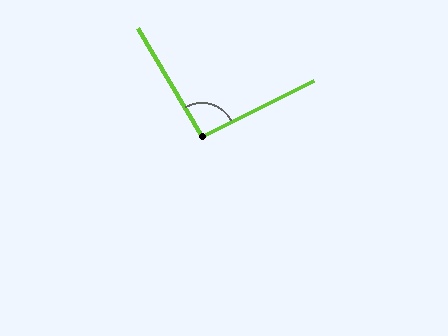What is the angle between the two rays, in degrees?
Approximately 94 degrees.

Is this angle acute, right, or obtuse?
It is approximately a right angle.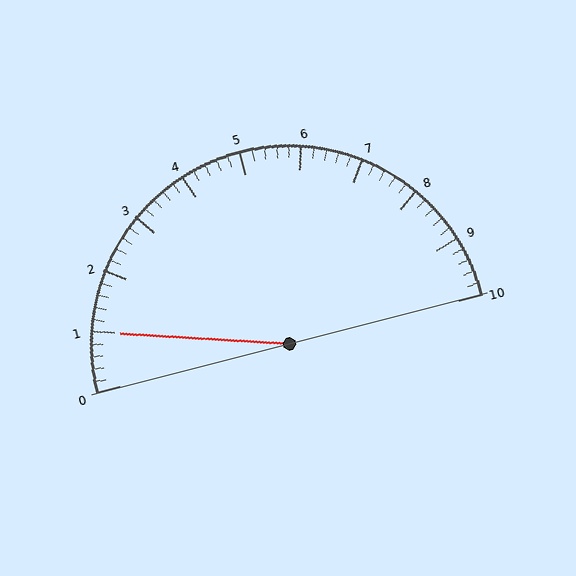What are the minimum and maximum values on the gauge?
The gauge ranges from 0 to 10.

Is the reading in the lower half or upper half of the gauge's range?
The reading is in the lower half of the range (0 to 10).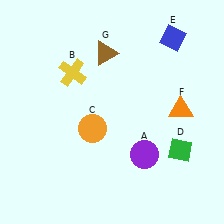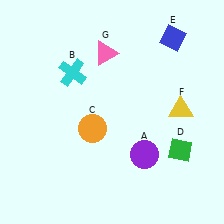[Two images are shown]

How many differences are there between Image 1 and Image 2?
There are 3 differences between the two images.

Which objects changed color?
B changed from yellow to cyan. F changed from orange to yellow. G changed from brown to pink.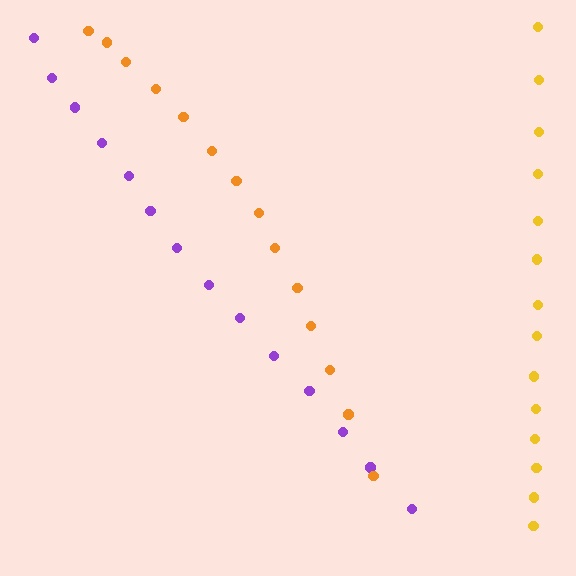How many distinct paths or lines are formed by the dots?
There are 3 distinct paths.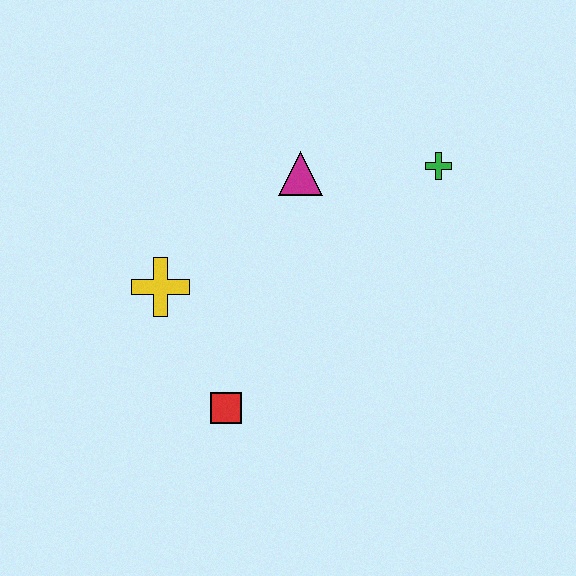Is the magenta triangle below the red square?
No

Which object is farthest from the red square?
The green cross is farthest from the red square.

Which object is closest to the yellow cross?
The red square is closest to the yellow cross.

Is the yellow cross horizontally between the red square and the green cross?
No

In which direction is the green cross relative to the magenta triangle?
The green cross is to the right of the magenta triangle.